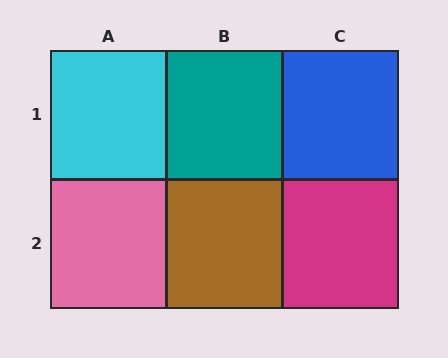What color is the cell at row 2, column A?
Pink.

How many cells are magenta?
1 cell is magenta.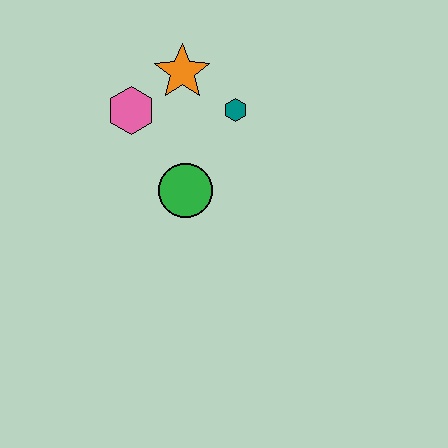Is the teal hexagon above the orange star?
No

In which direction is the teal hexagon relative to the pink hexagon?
The teal hexagon is to the right of the pink hexagon.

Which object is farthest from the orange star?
The green circle is farthest from the orange star.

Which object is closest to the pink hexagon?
The orange star is closest to the pink hexagon.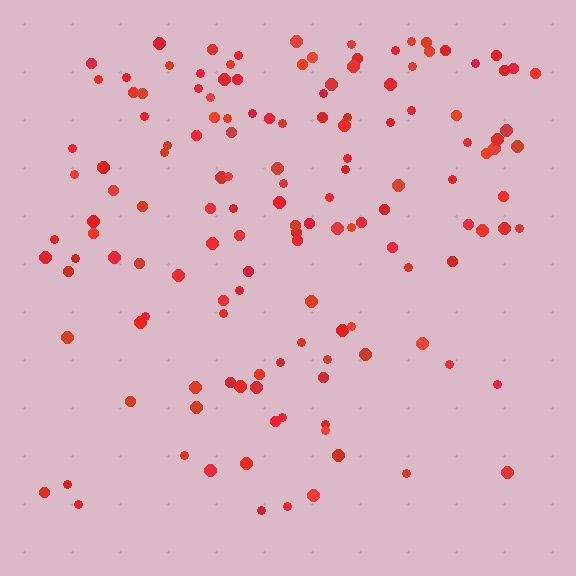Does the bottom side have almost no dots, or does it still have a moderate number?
Still a moderate number, just noticeably fewer than the top.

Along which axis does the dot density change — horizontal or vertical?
Vertical.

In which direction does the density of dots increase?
From bottom to top, with the top side densest.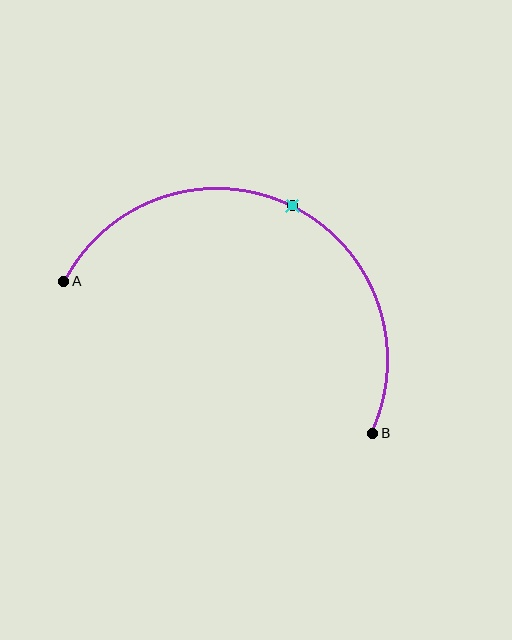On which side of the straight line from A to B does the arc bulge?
The arc bulges above the straight line connecting A and B.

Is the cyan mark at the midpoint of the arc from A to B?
Yes. The cyan mark lies on the arc at equal arc-length from both A and B — it is the arc midpoint.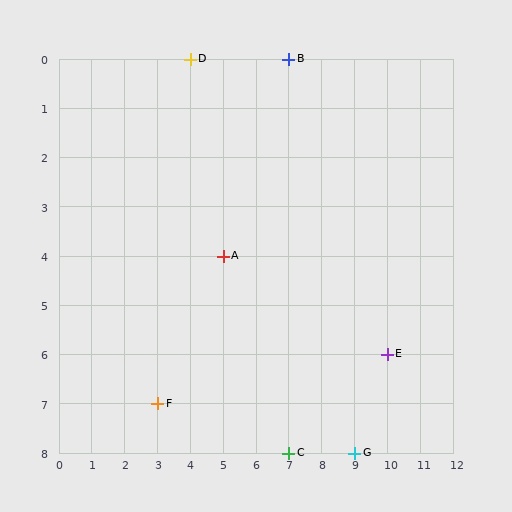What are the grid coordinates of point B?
Point B is at grid coordinates (7, 0).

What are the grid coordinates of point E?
Point E is at grid coordinates (10, 6).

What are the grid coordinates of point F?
Point F is at grid coordinates (3, 7).